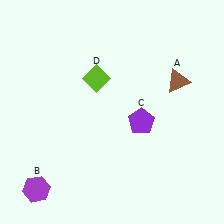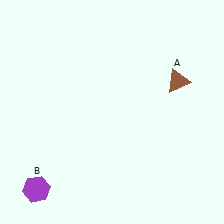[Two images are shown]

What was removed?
The lime diamond (D), the purple pentagon (C) were removed in Image 2.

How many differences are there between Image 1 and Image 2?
There are 2 differences between the two images.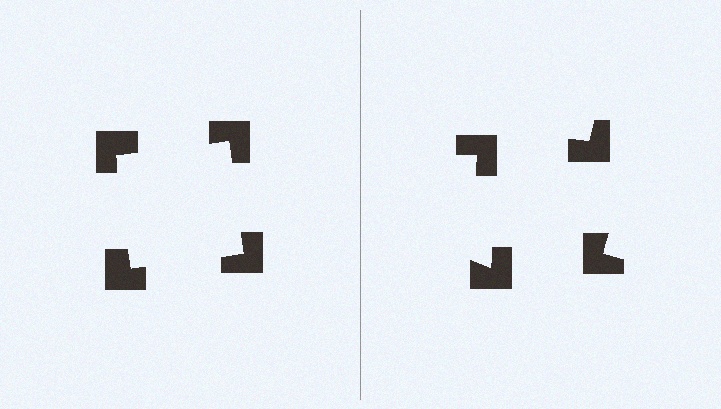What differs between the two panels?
The notched squares are positioned identically on both sides; only the wedge orientations differ. On the left they align to a square; on the right they are misaligned.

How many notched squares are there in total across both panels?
8 — 4 on each side.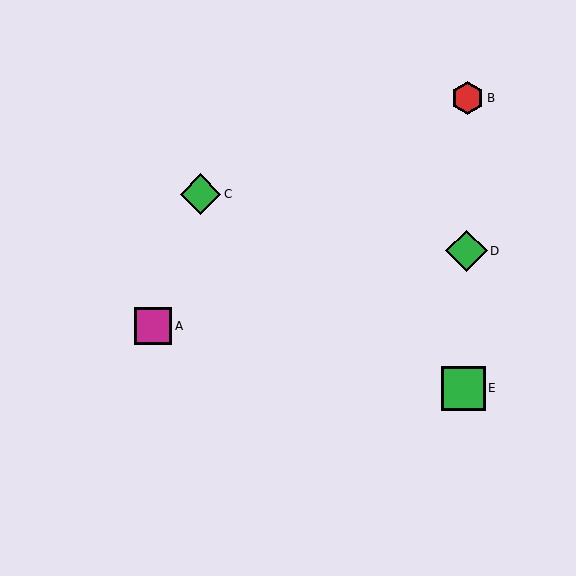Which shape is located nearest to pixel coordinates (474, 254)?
The green diamond (labeled D) at (466, 251) is nearest to that location.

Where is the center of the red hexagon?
The center of the red hexagon is at (468, 98).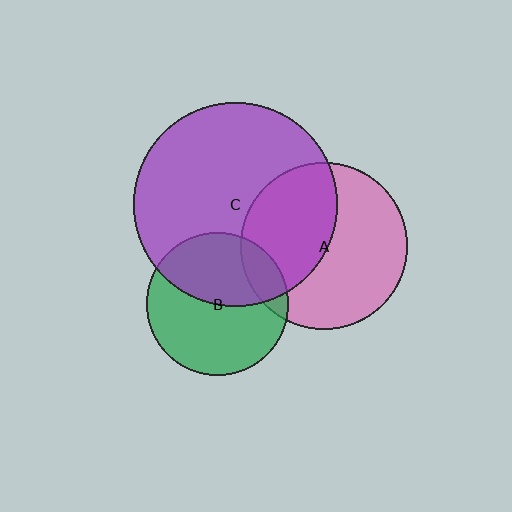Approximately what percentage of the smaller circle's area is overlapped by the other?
Approximately 15%.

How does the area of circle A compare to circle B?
Approximately 1.4 times.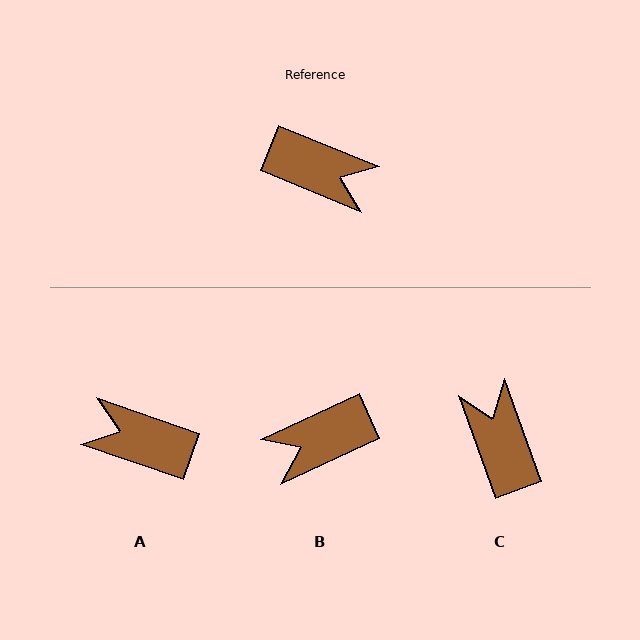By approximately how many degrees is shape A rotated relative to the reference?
Approximately 176 degrees clockwise.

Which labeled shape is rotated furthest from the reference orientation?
A, about 176 degrees away.